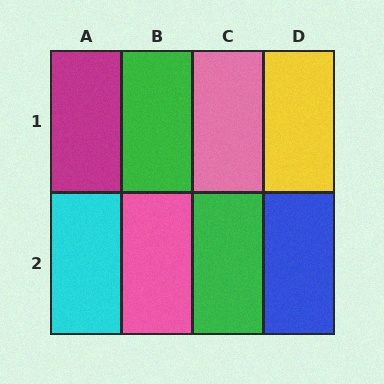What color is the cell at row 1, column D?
Yellow.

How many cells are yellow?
1 cell is yellow.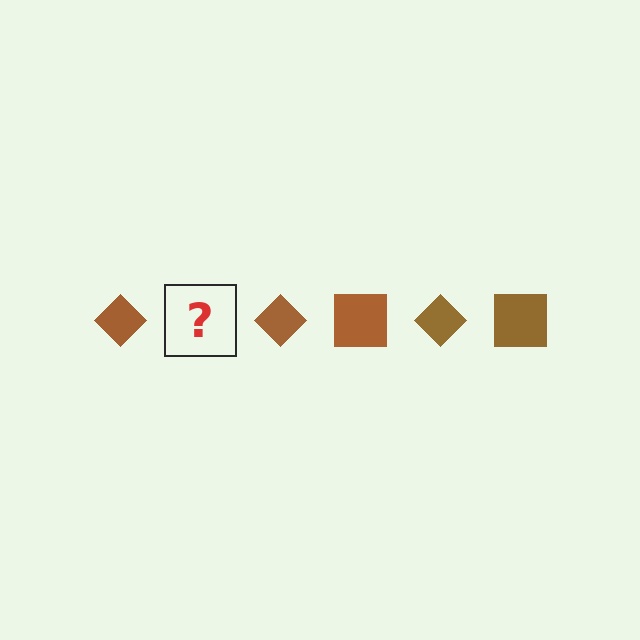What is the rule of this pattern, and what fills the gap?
The rule is that the pattern cycles through diamond, square shapes in brown. The gap should be filled with a brown square.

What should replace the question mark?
The question mark should be replaced with a brown square.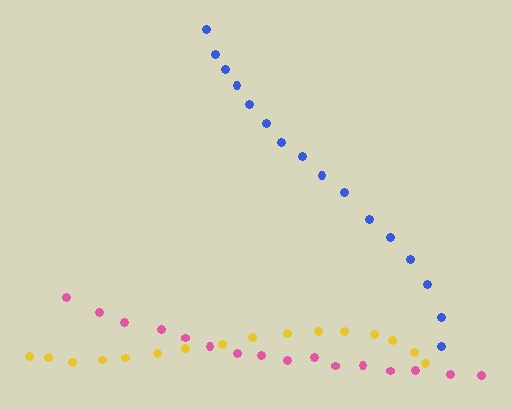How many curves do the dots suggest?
There are 3 distinct paths.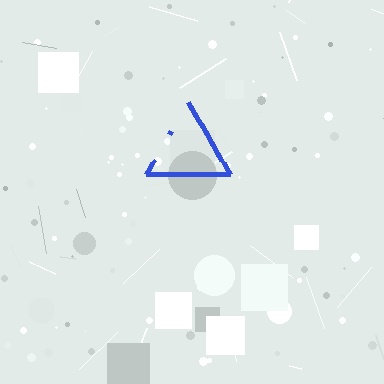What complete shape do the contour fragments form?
The contour fragments form a triangle.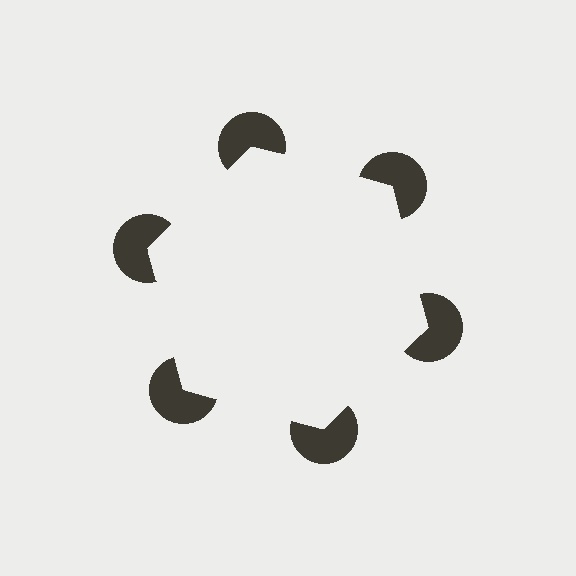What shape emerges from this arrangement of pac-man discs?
An illusory hexagon — its edges are inferred from the aligned wedge cuts in the pac-man discs, not physically drawn.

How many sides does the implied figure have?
6 sides.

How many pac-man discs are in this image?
There are 6 — one at each vertex of the illusory hexagon.